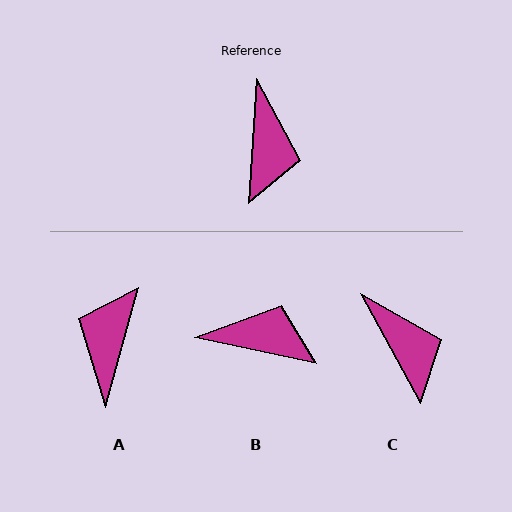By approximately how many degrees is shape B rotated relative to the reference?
Approximately 82 degrees counter-clockwise.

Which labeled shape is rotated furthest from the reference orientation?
A, about 168 degrees away.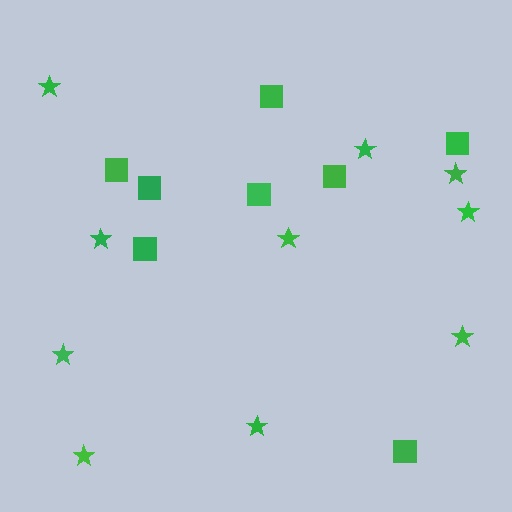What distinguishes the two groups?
There are 2 groups: one group of squares (8) and one group of stars (10).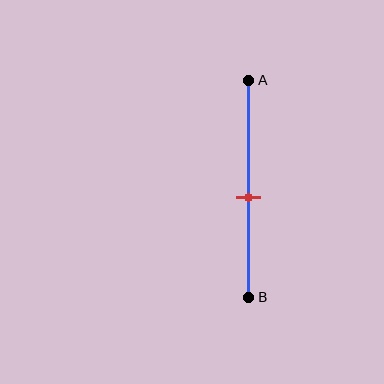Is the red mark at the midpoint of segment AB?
No, the mark is at about 55% from A, not at the 50% midpoint.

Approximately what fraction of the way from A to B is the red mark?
The red mark is approximately 55% of the way from A to B.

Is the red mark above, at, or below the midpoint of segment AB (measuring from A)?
The red mark is below the midpoint of segment AB.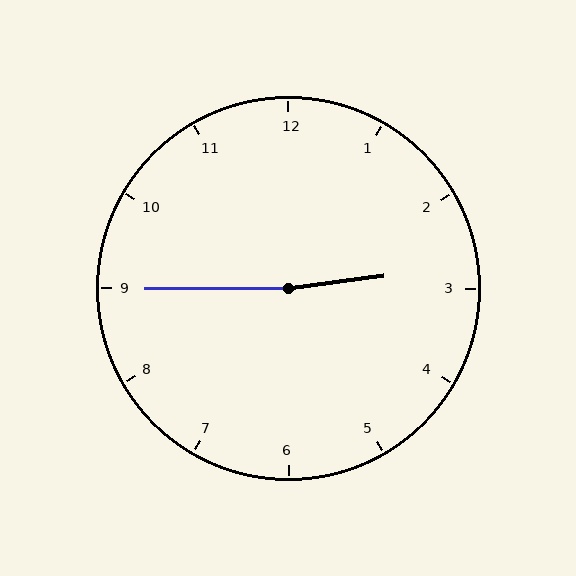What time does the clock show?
2:45.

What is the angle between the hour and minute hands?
Approximately 172 degrees.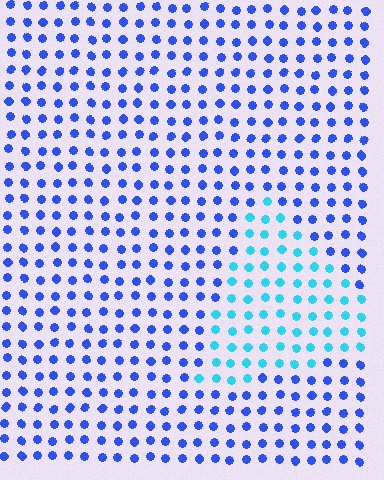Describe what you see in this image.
The image is filled with small blue elements in a uniform arrangement. A triangle-shaped region is visible where the elements are tinted to a slightly different hue, forming a subtle color boundary.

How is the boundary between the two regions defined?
The boundary is defined purely by a slight shift in hue (about 42 degrees). Spacing, size, and orientation are identical on both sides.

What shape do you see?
I see a triangle.